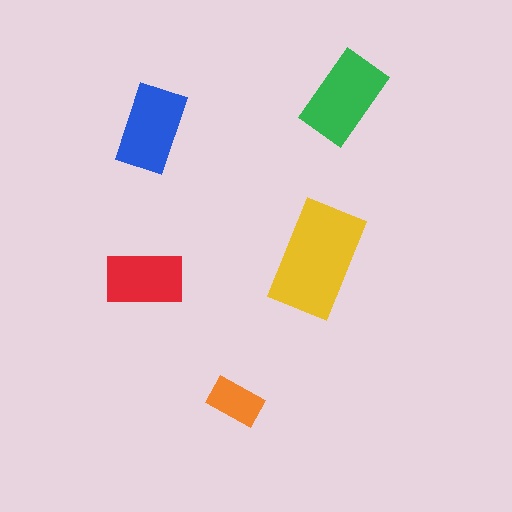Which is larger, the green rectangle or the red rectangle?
The green one.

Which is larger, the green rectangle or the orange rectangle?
The green one.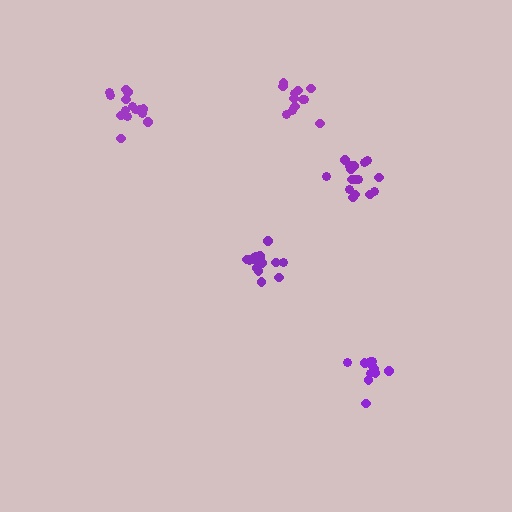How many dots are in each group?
Group 1: 12 dots, Group 2: 16 dots, Group 3: 17 dots, Group 4: 15 dots, Group 5: 12 dots (72 total).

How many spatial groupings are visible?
There are 5 spatial groupings.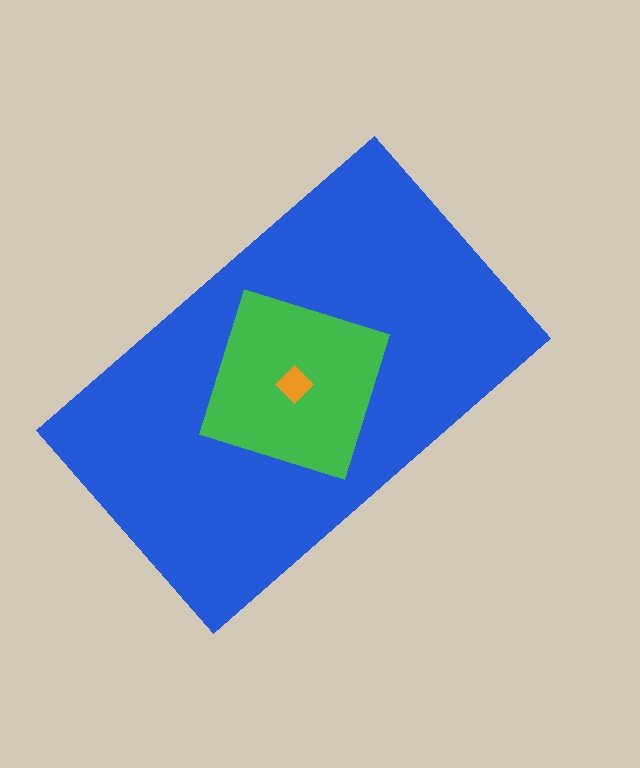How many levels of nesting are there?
3.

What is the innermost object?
The orange diamond.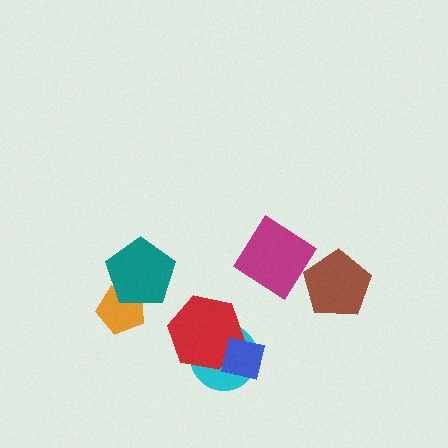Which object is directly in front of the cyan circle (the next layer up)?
The red hexagon is directly in front of the cyan circle.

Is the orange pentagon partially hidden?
Yes, it is partially covered by another shape.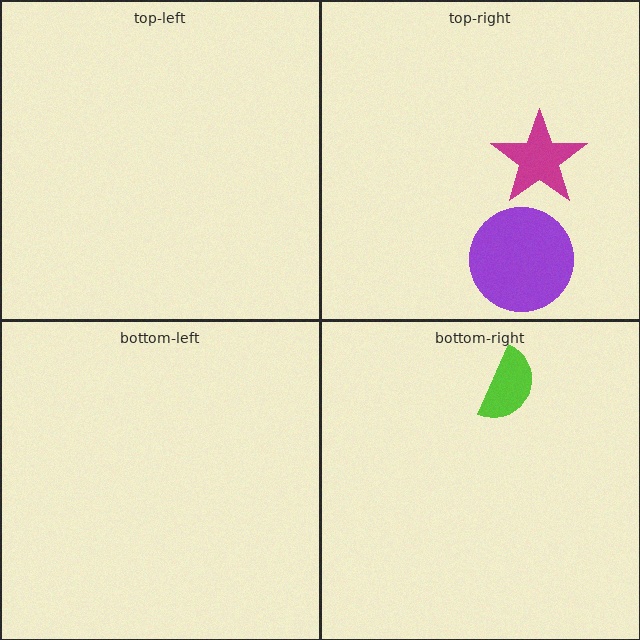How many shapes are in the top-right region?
2.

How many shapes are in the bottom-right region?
1.